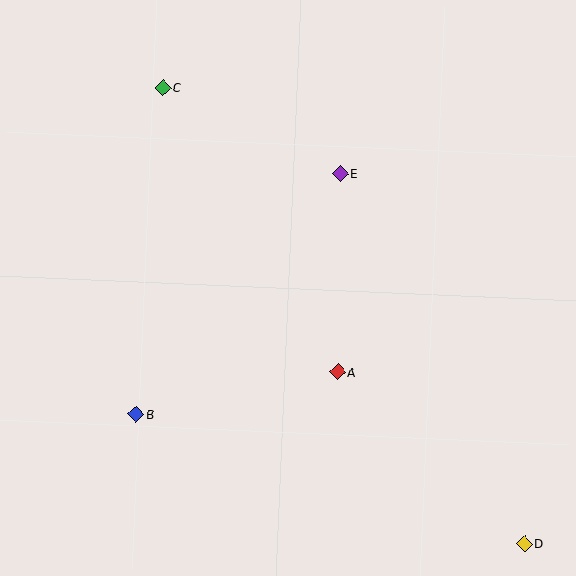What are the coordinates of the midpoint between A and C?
The midpoint between A and C is at (250, 230).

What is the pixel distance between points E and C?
The distance between E and C is 197 pixels.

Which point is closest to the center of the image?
Point A at (338, 372) is closest to the center.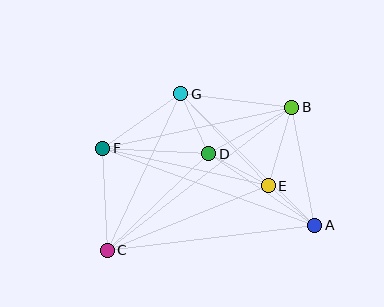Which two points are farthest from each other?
Points B and C are farthest from each other.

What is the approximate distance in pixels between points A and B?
The distance between A and B is approximately 120 pixels.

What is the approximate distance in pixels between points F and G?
The distance between F and G is approximately 95 pixels.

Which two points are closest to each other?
Points A and E are closest to each other.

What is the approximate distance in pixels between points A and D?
The distance between A and D is approximately 128 pixels.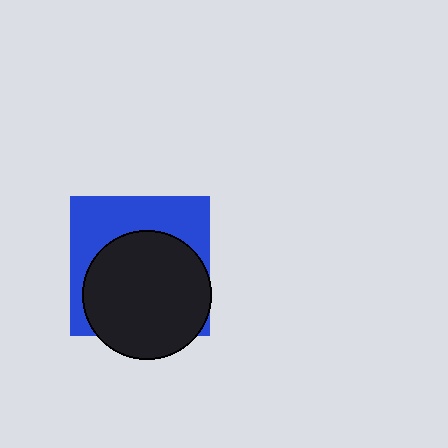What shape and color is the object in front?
The object in front is a black circle.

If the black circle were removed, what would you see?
You would see the complete blue square.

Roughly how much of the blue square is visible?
A small part of it is visible (roughly 41%).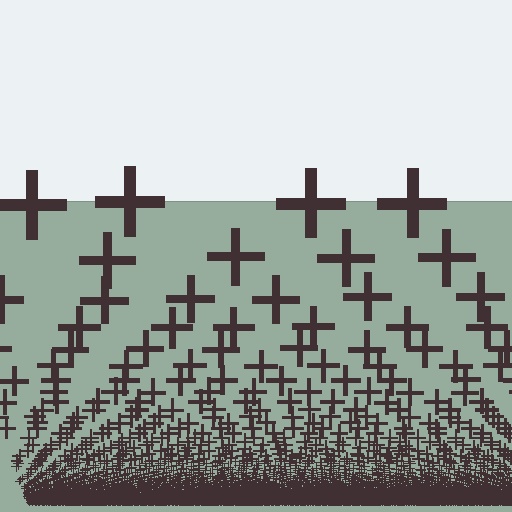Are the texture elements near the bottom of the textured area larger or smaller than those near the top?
Smaller. The gradient is inverted — elements near the bottom are smaller and denser.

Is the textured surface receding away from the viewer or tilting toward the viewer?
The surface appears to tilt toward the viewer. Texture elements get larger and sparser toward the top.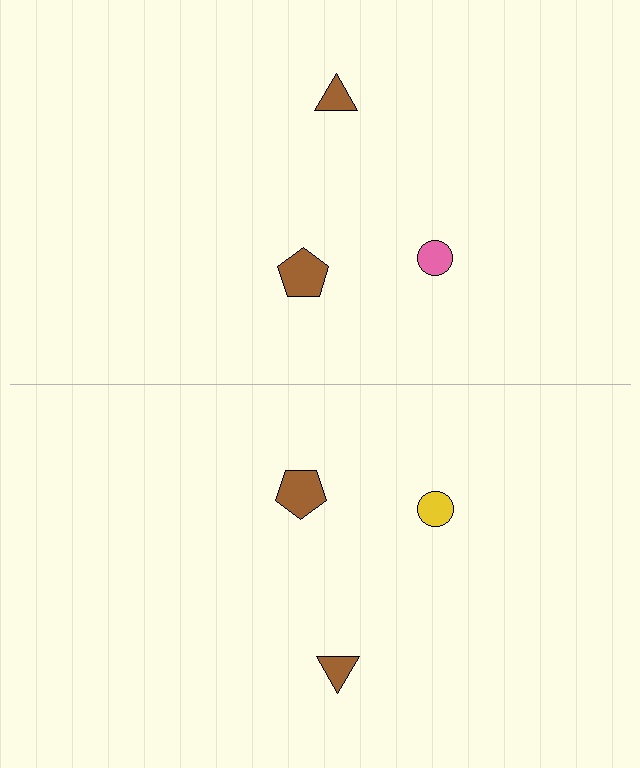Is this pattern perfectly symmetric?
No, the pattern is not perfectly symmetric. The yellow circle on the bottom side breaks the symmetry — its mirror counterpart is pink.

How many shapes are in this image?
There are 6 shapes in this image.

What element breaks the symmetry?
The yellow circle on the bottom side breaks the symmetry — its mirror counterpart is pink.